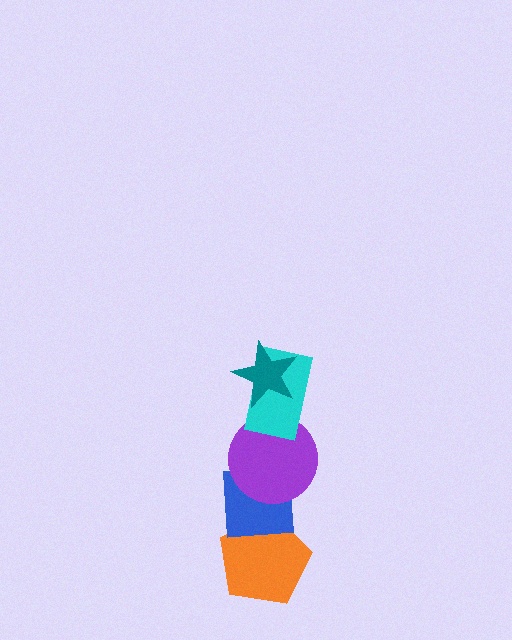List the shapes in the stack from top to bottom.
From top to bottom: the teal star, the cyan rectangle, the purple circle, the blue square, the orange pentagon.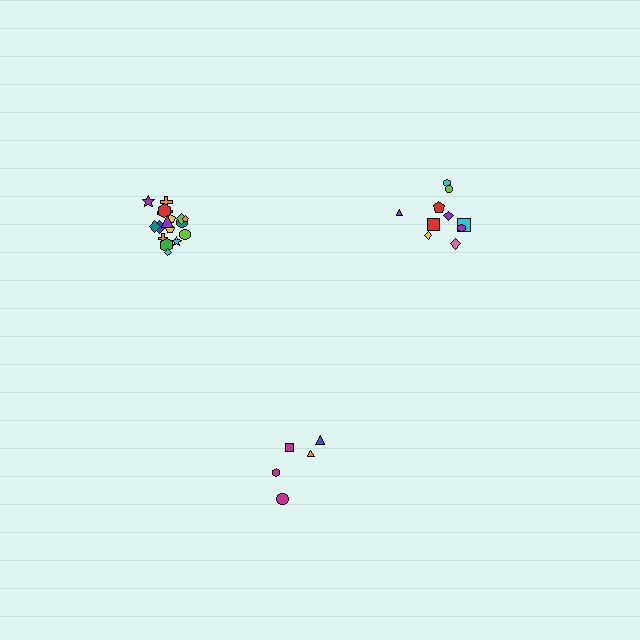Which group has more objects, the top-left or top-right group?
The top-left group.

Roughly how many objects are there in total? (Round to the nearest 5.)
Roughly 35 objects in total.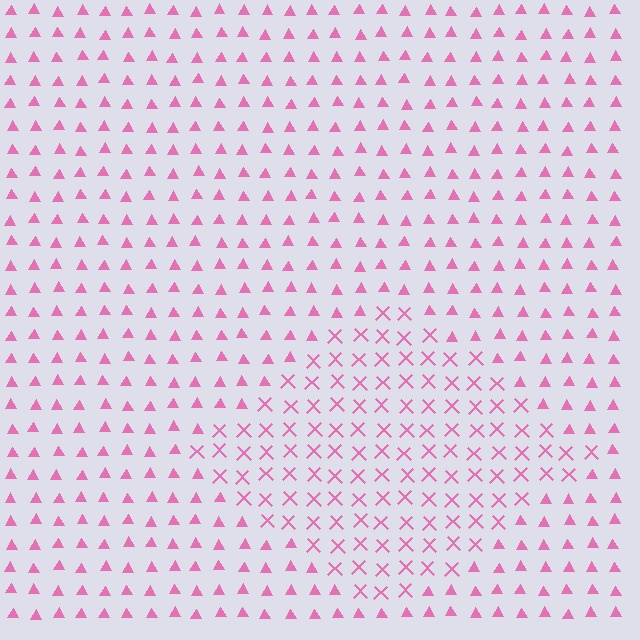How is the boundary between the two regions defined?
The boundary is defined by a change in element shape: X marks inside vs. triangles outside. All elements share the same color and spacing.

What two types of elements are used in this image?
The image uses X marks inside the diamond region and triangles outside it.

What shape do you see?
I see a diamond.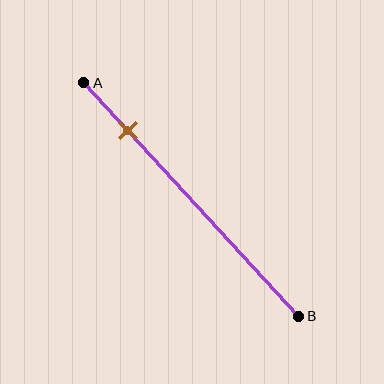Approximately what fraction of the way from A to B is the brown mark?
The brown mark is approximately 20% of the way from A to B.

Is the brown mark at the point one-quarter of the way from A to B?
No, the mark is at about 20% from A, not at the 25% one-quarter point.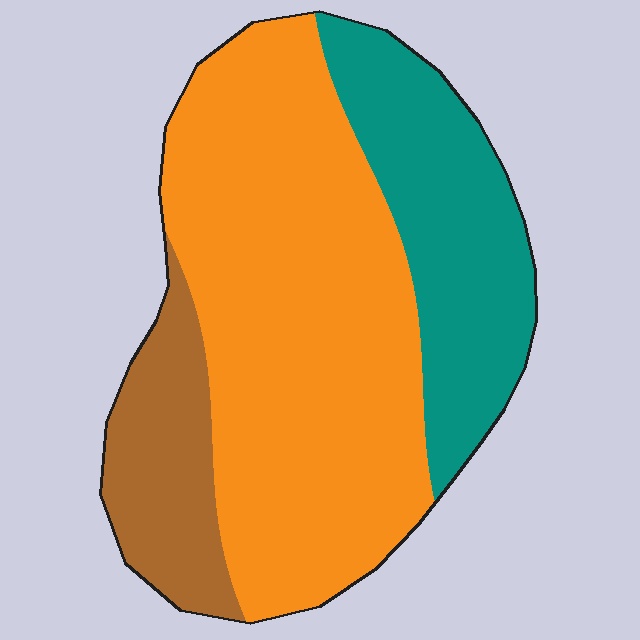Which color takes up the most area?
Orange, at roughly 60%.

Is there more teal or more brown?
Teal.